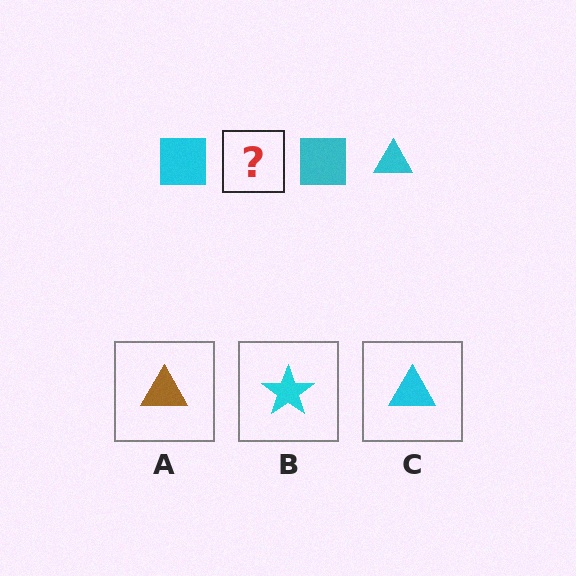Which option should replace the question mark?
Option C.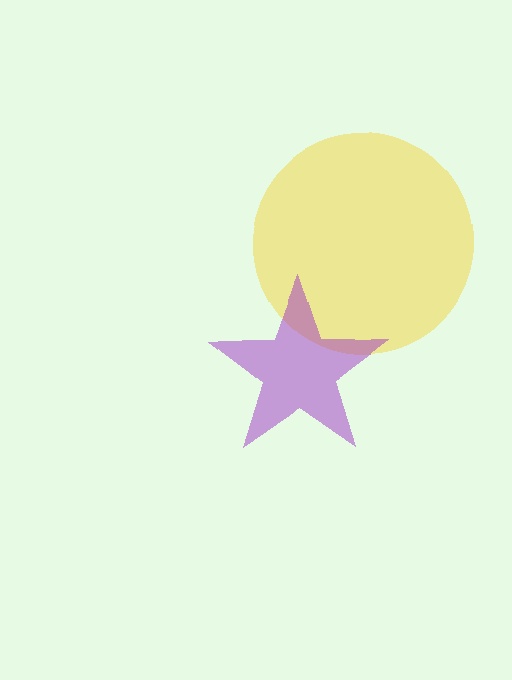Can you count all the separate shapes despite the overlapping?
Yes, there are 2 separate shapes.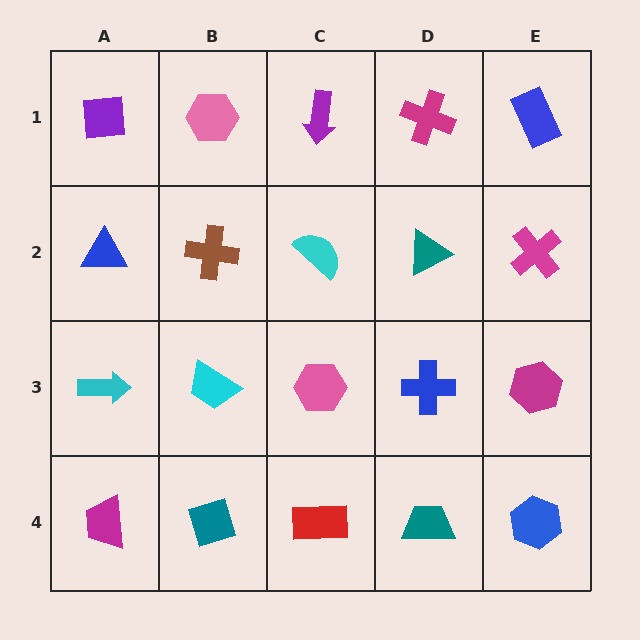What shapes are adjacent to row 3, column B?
A brown cross (row 2, column B), a teal diamond (row 4, column B), a cyan arrow (row 3, column A), a pink hexagon (row 3, column C).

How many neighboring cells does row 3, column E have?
3.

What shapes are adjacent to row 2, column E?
A blue rectangle (row 1, column E), a magenta hexagon (row 3, column E), a teal triangle (row 2, column D).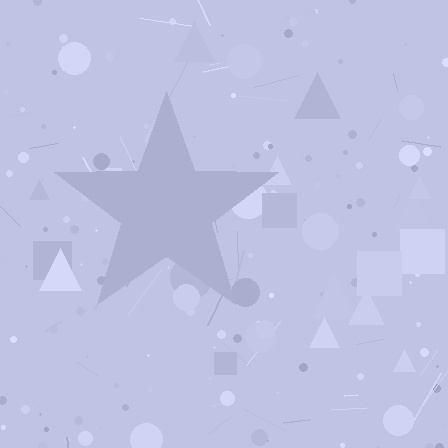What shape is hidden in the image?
A star is hidden in the image.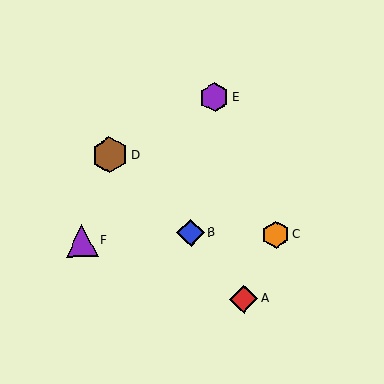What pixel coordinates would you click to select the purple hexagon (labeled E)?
Click at (215, 97) to select the purple hexagon E.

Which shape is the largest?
The brown hexagon (labeled D) is the largest.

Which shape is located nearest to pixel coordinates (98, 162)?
The brown hexagon (labeled D) at (110, 155) is nearest to that location.